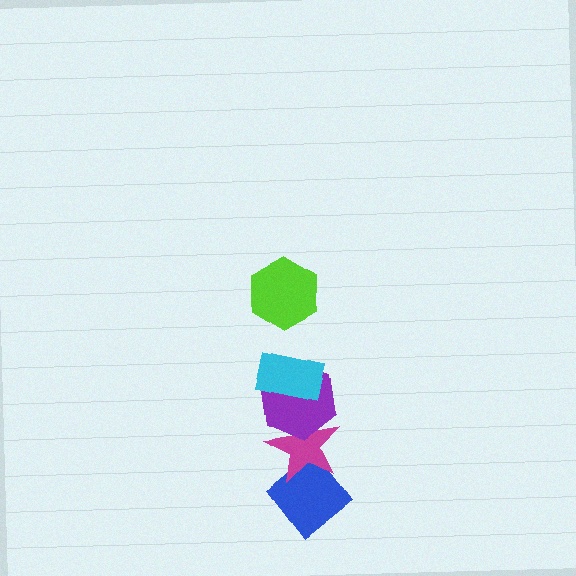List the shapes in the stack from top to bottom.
From top to bottom: the lime hexagon, the cyan rectangle, the purple hexagon, the magenta star, the blue diamond.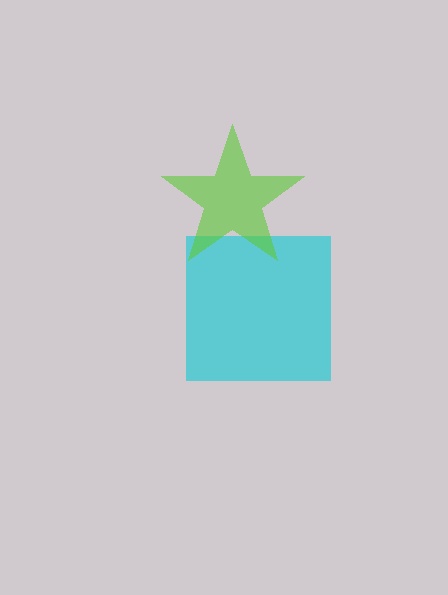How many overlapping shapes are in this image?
There are 2 overlapping shapes in the image.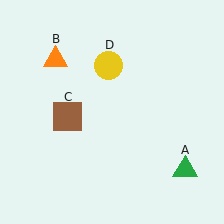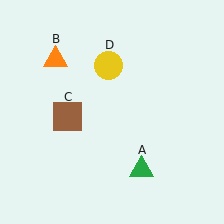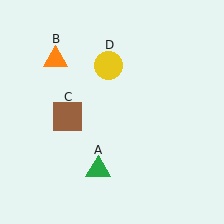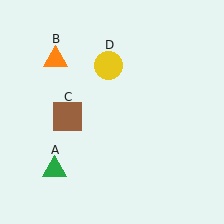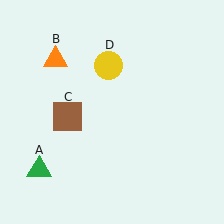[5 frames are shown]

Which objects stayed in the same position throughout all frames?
Orange triangle (object B) and brown square (object C) and yellow circle (object D) remained stationary.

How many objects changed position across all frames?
1 object changed position: green triangle (object A).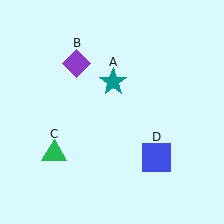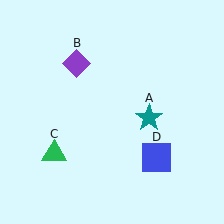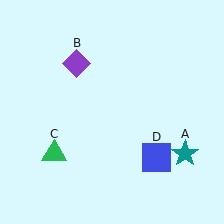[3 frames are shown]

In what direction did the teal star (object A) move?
The teal star (object A) moved down and to the right.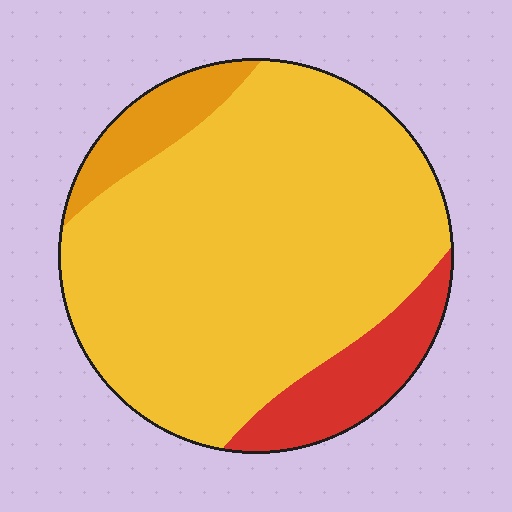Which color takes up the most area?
Yellow, at roughly 80%.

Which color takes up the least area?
Orange, at roughly 10%.